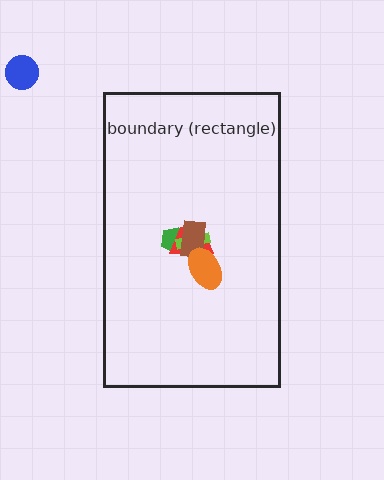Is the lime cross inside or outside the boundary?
Inside.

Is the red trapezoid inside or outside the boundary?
Inside.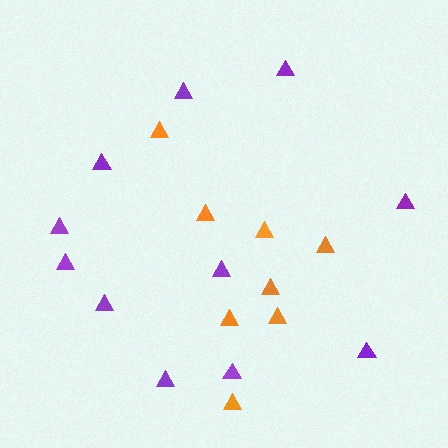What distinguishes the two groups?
There are 2 groups: one group of purple triangles (11) and one group of orange triangles (8).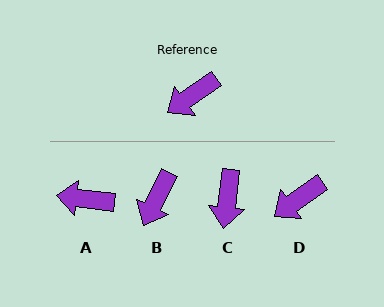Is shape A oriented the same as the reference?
No, it is off by about 42 degrees.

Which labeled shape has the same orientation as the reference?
D.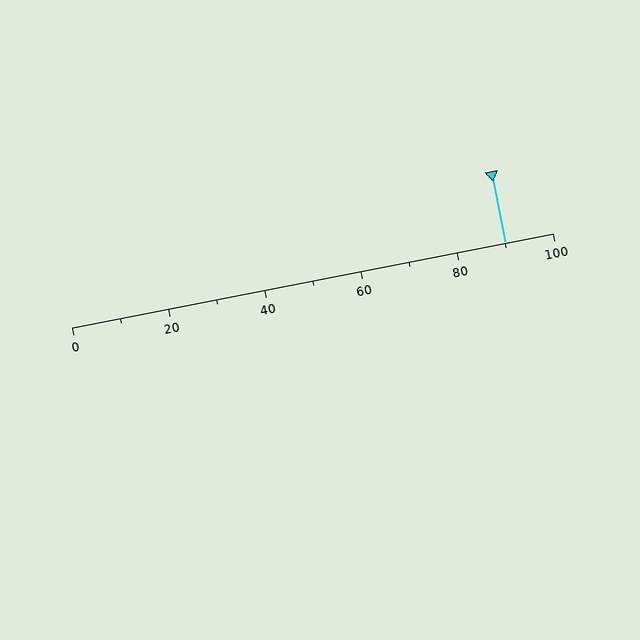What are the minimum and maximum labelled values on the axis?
The axis runs from 0 to 100.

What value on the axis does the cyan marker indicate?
The marker indicates approximately 90.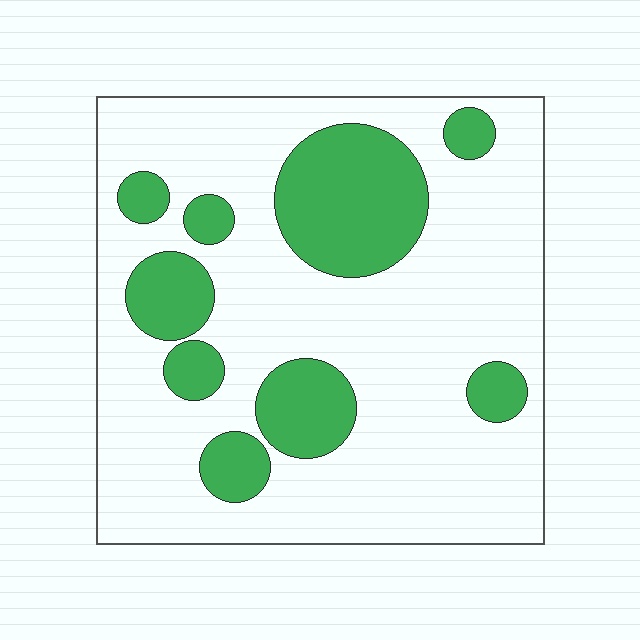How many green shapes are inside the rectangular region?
9.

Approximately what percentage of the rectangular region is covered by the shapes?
Approximately 25%.